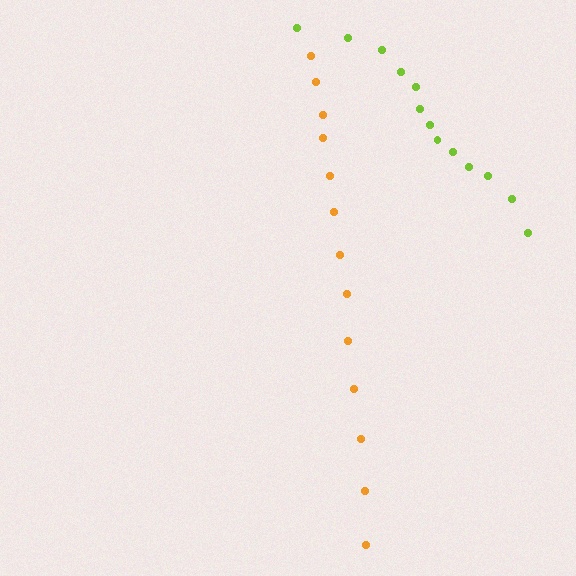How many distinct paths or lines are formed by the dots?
There are 2 distinct paths.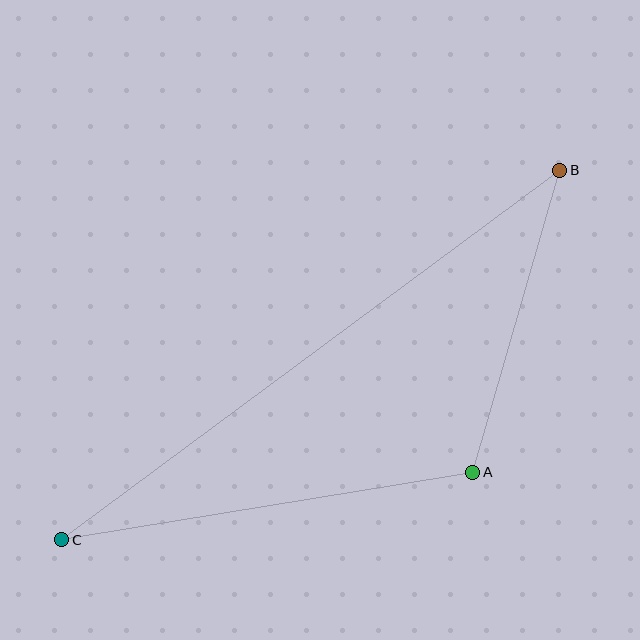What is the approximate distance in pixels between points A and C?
The distance between A and C is approximately 416 pixels.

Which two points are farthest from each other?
Points B and C are farthest from each other.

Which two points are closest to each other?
Points A and B are closest to each other.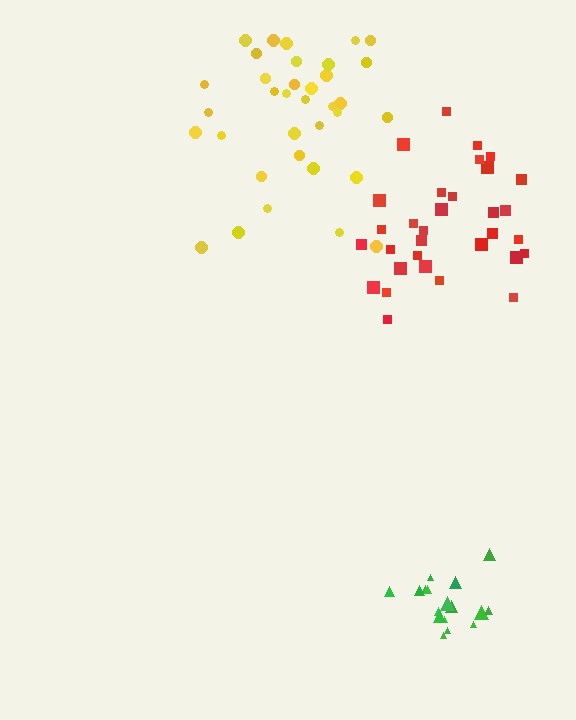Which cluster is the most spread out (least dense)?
Yellow.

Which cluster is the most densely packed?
Green.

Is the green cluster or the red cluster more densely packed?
Green.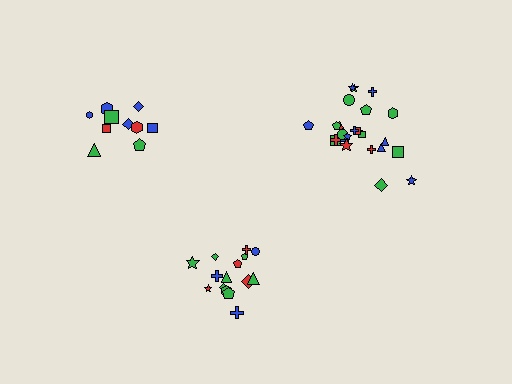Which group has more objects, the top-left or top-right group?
The top-right group.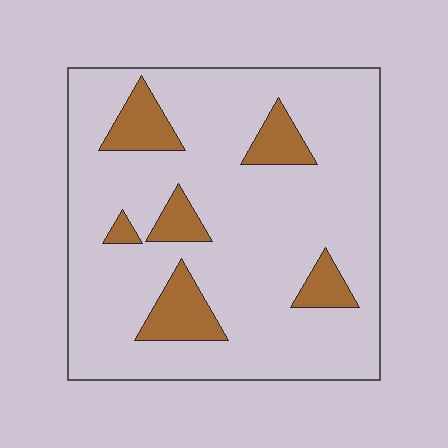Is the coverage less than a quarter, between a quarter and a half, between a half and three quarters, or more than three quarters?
Less than a quarter.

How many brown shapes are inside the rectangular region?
6.